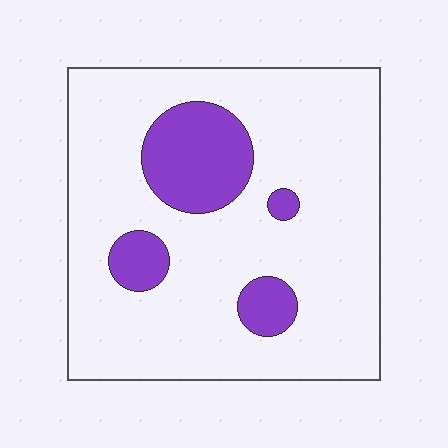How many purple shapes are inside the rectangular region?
4.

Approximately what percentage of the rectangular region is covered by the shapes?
Approximately 15%.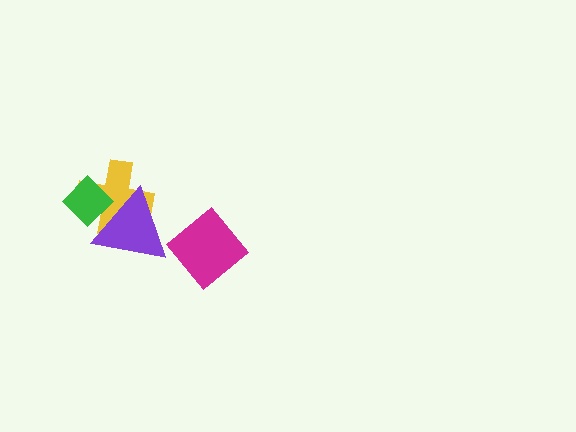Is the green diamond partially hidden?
Yes, it is partially covered by another shape.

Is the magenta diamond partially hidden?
No, no other shape covers it.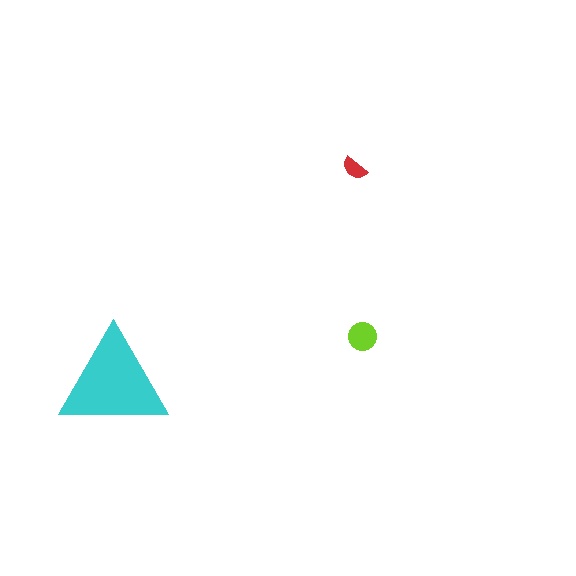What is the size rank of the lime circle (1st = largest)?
2nd.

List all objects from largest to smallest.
The cyan triangle, the lime circle, the red semicircle.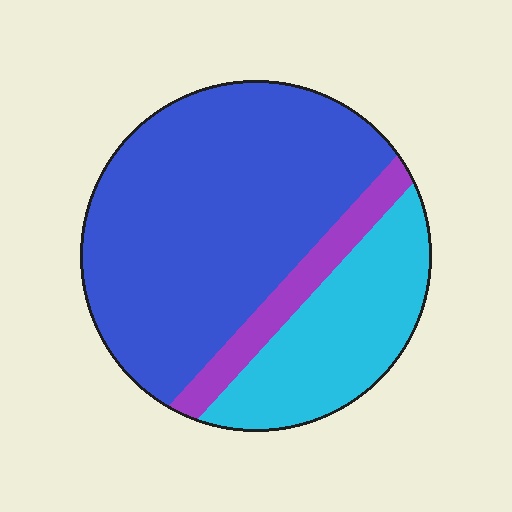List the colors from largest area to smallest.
From largest to smallest: blue, cyan, purple.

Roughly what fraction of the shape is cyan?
Cyan takes up between a quarter and a half of the shape.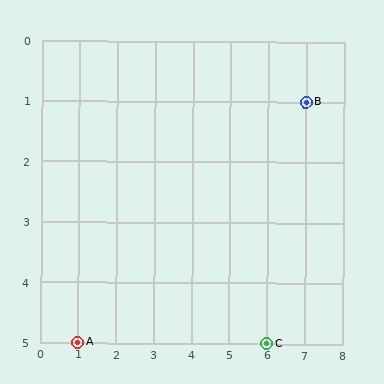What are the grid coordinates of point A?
Point A is at grid coordinates (1, 5).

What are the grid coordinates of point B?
Point B is at grid coordinates (7, 1).